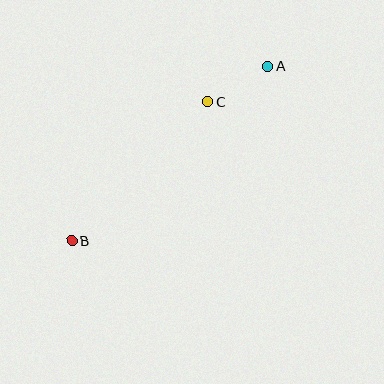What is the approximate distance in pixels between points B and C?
The distance between B and C is approximately 194 pixels.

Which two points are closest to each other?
Points A and C are closest to each other.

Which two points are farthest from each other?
Points A and B are farthest from each other.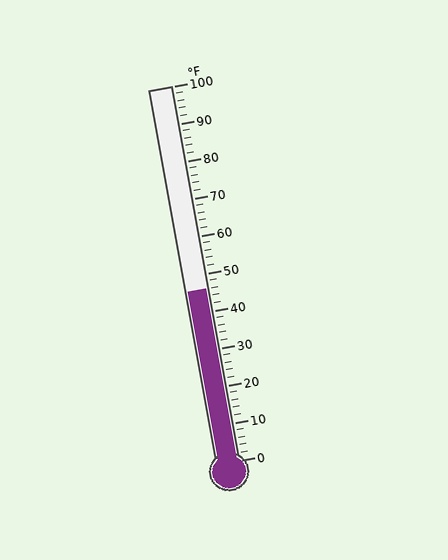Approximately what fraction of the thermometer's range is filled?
The thermometer is filled to approximately 45% of its range.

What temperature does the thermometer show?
The thermometer shows approximately 46°F.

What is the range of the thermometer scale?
The thermometer scale ranges from 0°F to 100°F.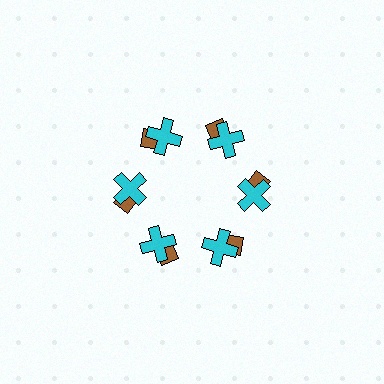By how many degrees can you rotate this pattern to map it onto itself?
The pattern maps onto itself every 60 degrees of rotation.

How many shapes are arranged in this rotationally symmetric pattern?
There are 12 shapes, arranged in 6 groups of 2.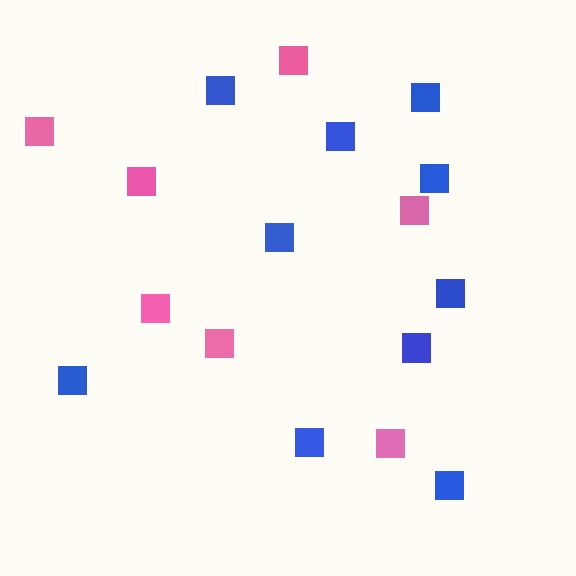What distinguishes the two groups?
There are 2 groups: one group of pink squares (7) and one group of blue squares (10).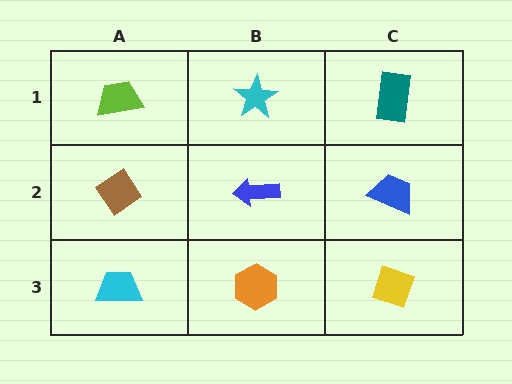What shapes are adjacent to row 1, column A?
A brown diamond (row 2, column A), a cyan star (row 1, column B).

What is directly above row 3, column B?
A blue arrow.